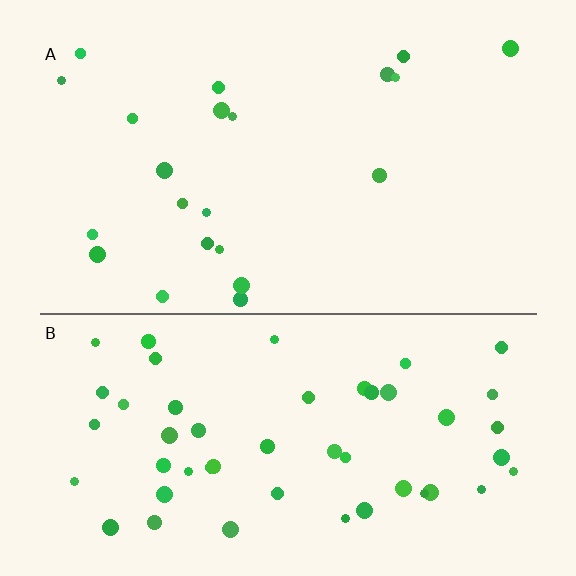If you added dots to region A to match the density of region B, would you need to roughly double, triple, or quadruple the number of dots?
Approximately double.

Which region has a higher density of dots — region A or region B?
B (the bottom).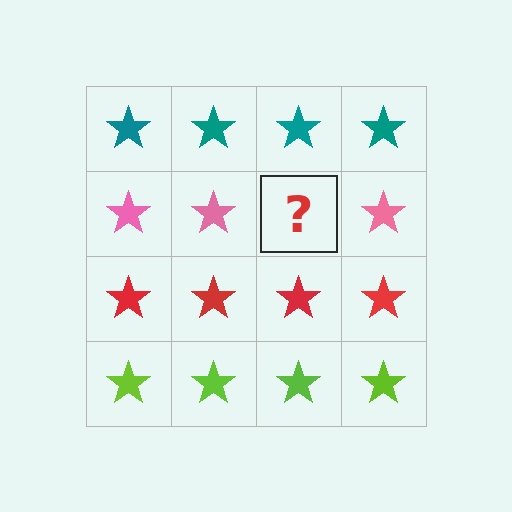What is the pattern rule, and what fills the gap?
The rule is that each row has a consistent color. The gap should be filled with a pink star.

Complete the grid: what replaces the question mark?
The question mark should be replaced with a pink star.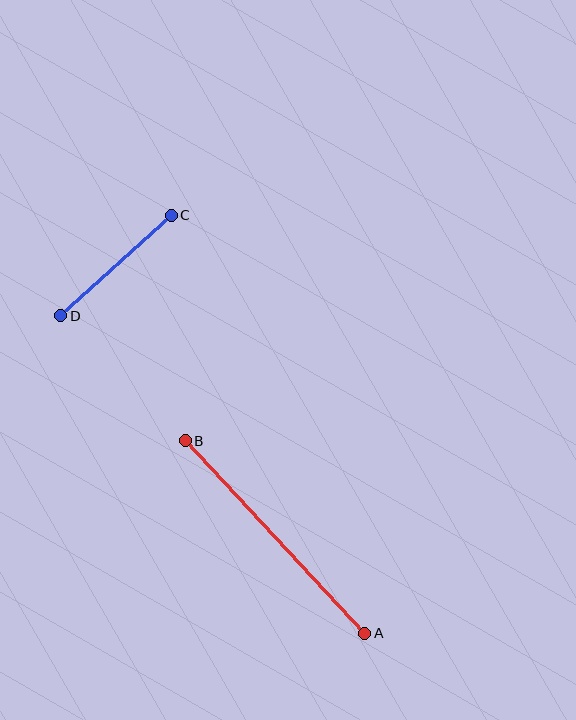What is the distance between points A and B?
The distance is approximately 263 pixels.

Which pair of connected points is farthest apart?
Points A and B are farthest apart.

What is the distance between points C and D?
The distance is approximately 149 pixels.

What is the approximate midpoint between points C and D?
The midpoint is at approximately (116, 266) pixels.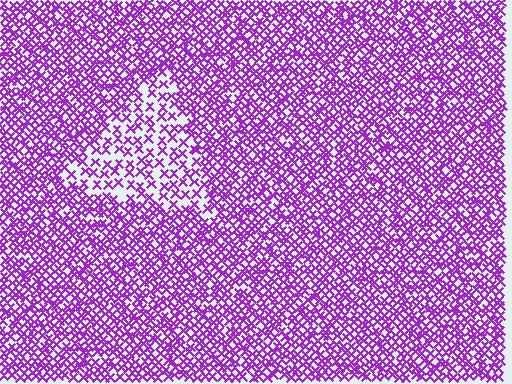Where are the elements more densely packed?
The elements are more densely packed outside the triangle boundary.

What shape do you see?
I see a triangle.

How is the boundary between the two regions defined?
The boundary is defined by a change in element density (approximately 2.1x ratio). All elements are the same color, size, and shape.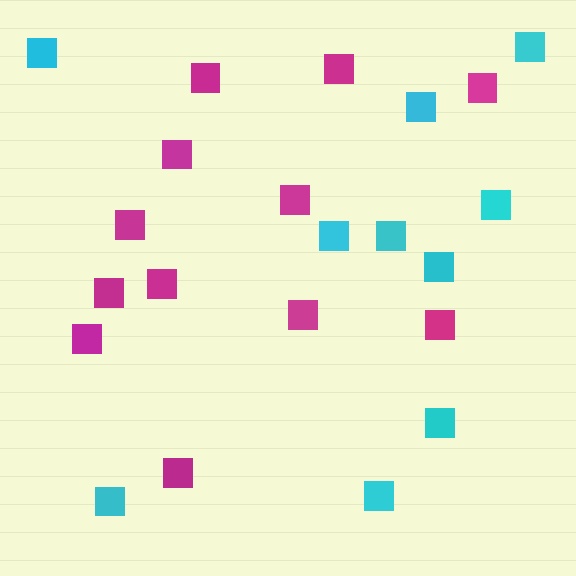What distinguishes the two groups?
There are 2 groups: one group of magenta squares (12) and one group of cyan squares (10).